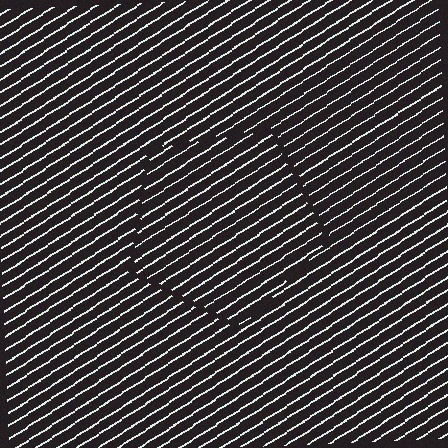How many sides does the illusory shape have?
5 sides — the line-ends trace a pentagon.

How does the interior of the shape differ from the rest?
The interior of the shape contains the same grating, shifted by half a period — the contour is defined by the phase discontinuity where line-ends from the inner and outer gratings abut.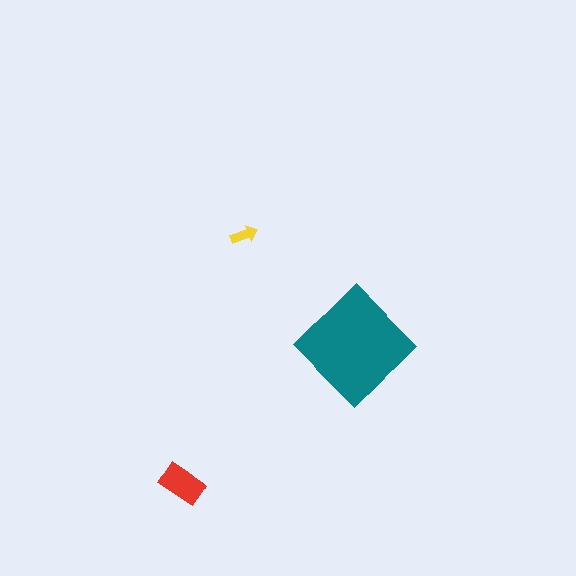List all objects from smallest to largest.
The yellow arrow, the red rectangle, the teal diamond.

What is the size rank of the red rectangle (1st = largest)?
2nd.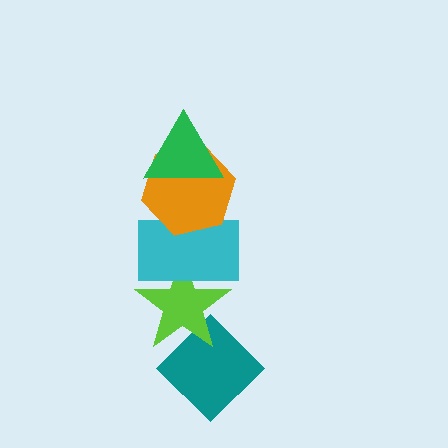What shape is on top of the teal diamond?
The lime star is on top of the teal diamond.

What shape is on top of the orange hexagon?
The green triangle is on top of the orange hexagon.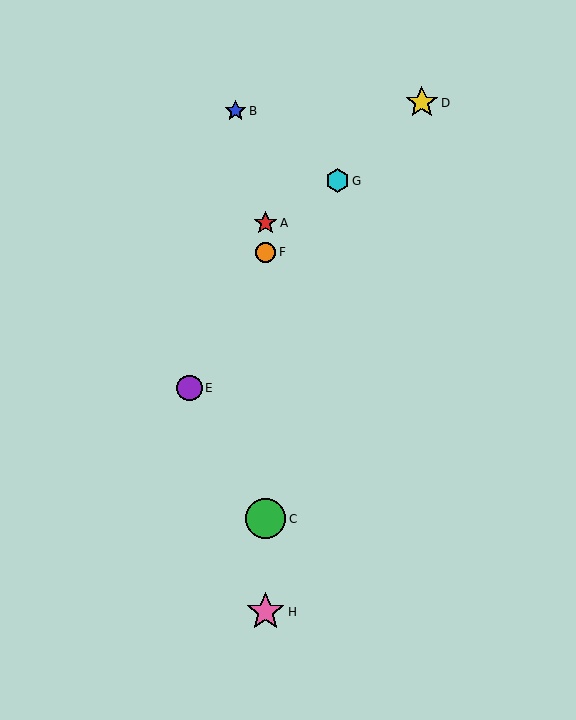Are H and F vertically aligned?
Yes, both are at x≈266.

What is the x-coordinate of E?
Object E is at x≈190.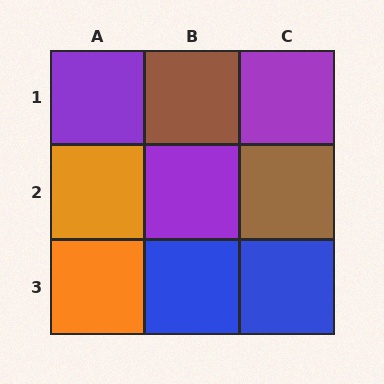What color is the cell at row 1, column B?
Brown.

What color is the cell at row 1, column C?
Purple.